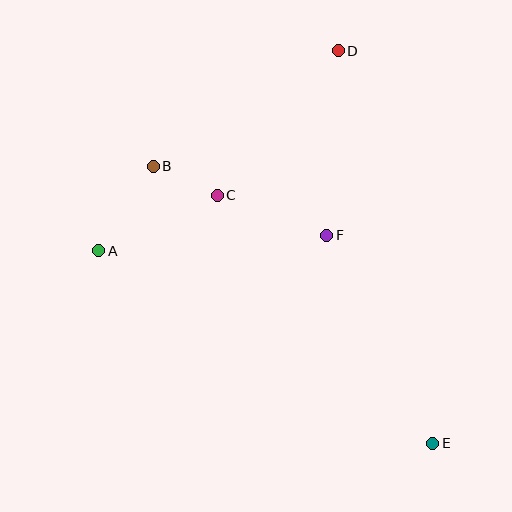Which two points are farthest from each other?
Points D and E are farthest from each other.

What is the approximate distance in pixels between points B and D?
The distance between B and D is approximately 218 pixels.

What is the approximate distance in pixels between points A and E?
The distance between A and E is approximately 386 pixels.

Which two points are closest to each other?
Points B and C are closest to each other.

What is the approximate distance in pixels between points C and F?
The distance between C and F is approximately 116 pixels.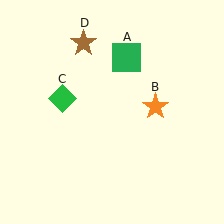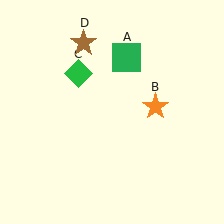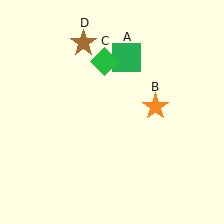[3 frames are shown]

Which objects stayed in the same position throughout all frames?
Green square (object A) and orange star (object B) and brown star (object D) remained stationary.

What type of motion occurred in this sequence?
The green diamond (object C) rotated clockwise around the center of the scene.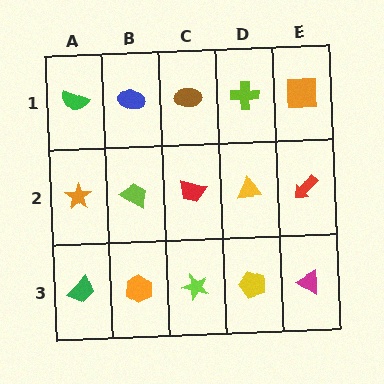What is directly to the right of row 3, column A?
An orange hexagon.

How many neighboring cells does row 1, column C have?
3.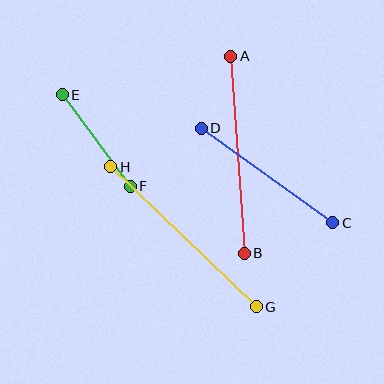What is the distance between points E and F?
The distance is approximately 114 pixels.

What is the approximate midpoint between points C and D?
The midpoint is at approximately (267, 175) pixels.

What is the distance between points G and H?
The distance is approximately 202 pixels.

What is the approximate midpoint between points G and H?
The midpoint is at approximately (184, 237) pixels.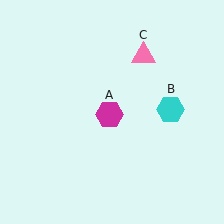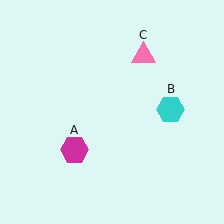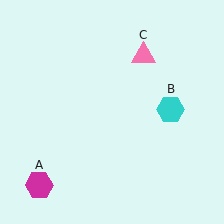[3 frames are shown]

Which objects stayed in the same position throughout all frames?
Cyan hexagon (object B) and pink triangle (object C) remained stationary.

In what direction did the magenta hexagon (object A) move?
The magenta hexagon (object A) moved down and to the left.